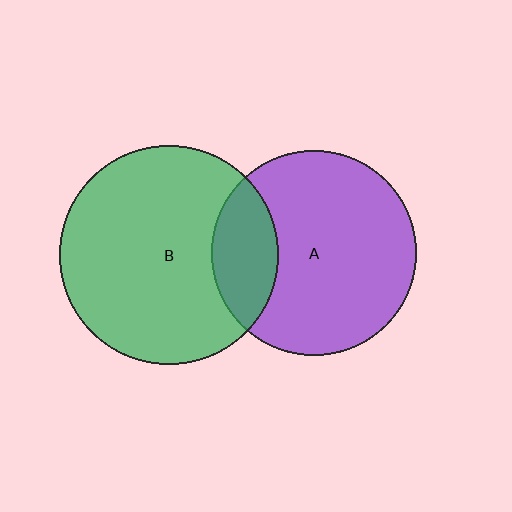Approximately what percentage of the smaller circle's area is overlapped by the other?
Approximately 20%.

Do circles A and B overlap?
Yes.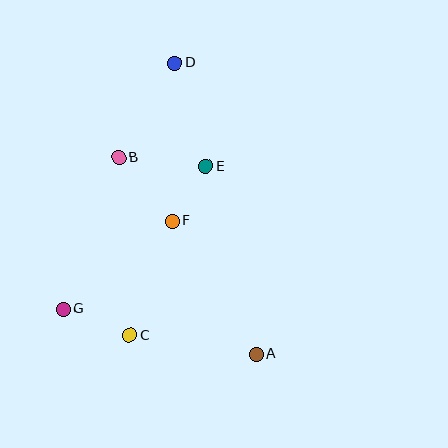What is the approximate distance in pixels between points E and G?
The distance between E and G is approximately 201 pixels.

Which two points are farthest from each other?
Points A and D are farthest from each other.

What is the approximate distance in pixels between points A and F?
The distance between A and F is approximately 157 pixels.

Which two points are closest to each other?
Points E and F are closest to each other.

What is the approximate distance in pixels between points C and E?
The distance between C and E is approximately 185 pixels.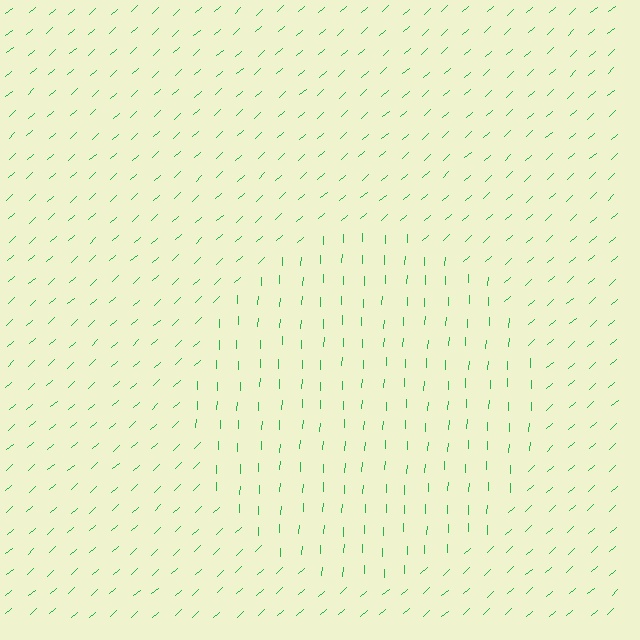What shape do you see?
I see a circle.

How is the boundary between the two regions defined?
The boundary is defined purely by a change in line orientation (approximately 45 degrees difference). All lines are the same color and thickness.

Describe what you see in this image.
The image is filled with small green line segments. A circle region in the image has lines oriented differently from the surrounding lines, creating a visible texture boundary.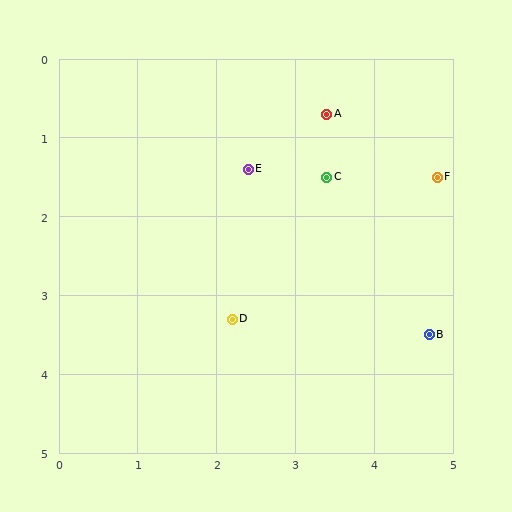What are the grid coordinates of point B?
Point B is at approximately (4.7, 3.5).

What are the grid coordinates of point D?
Point D is at approximately (2.2, 3.3).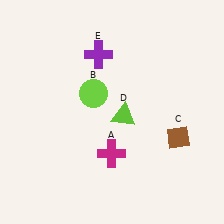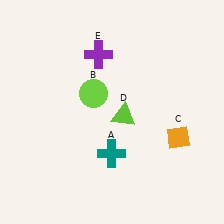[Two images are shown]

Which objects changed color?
A changed from magenta to teal. C changed from brown to orange.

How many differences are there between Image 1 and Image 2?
There are 2 differences between the two images.